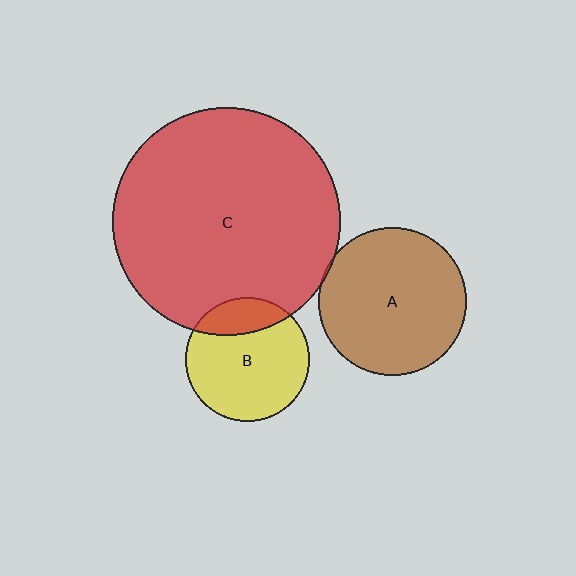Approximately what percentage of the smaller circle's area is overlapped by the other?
Approximately 20%.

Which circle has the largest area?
Circle C (red).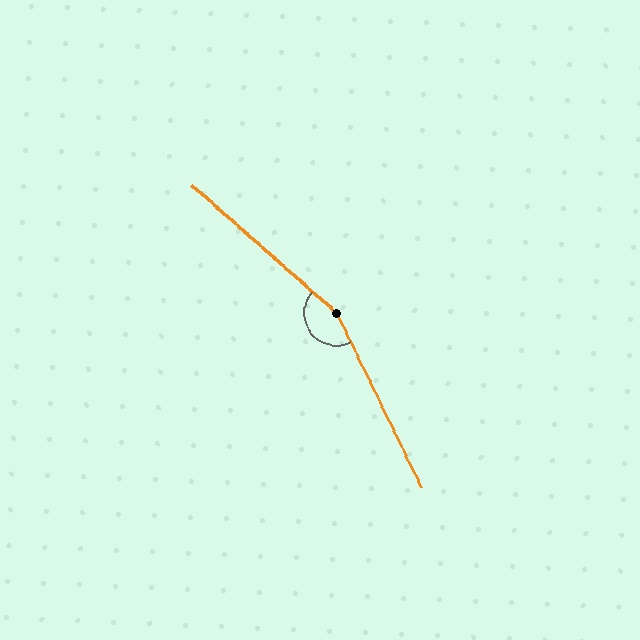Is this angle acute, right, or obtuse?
It is obtuse.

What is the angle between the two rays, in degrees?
Approximately 157 degrees.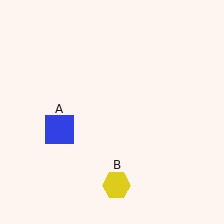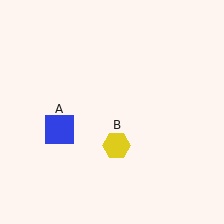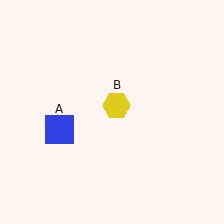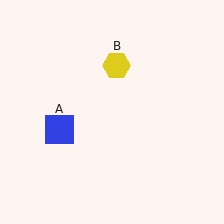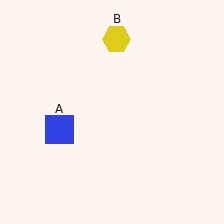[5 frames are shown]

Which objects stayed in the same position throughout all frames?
Blue square (object A) remained stationary.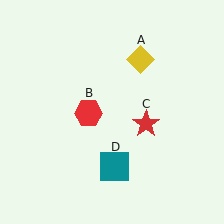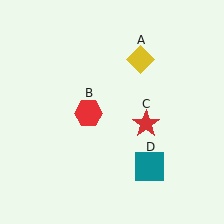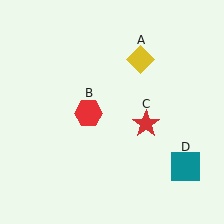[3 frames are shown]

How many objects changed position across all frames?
1 object changed position: teal square (object D).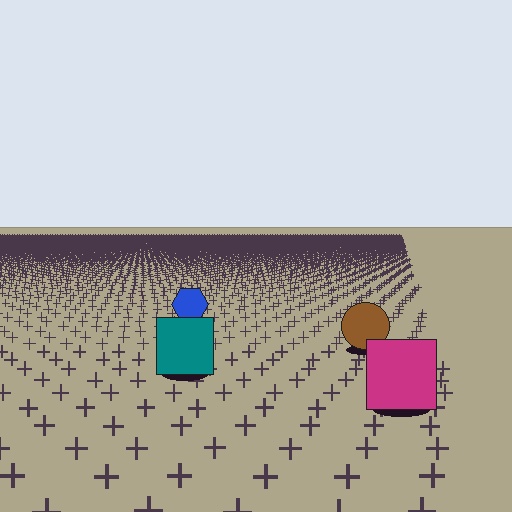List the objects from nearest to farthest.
From nearest to farthest: the magenta square, the teal square, the brown circle, the blue hexagon.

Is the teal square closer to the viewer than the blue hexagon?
Yes. The teal square is closer — you can tell from the texture gradient: the ground texture is coarser near it.